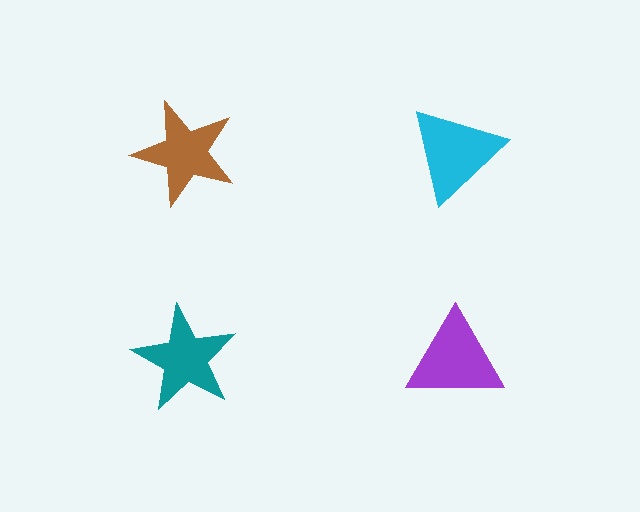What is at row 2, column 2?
A purple triangle.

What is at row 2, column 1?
A teal star.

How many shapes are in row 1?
2 shapes.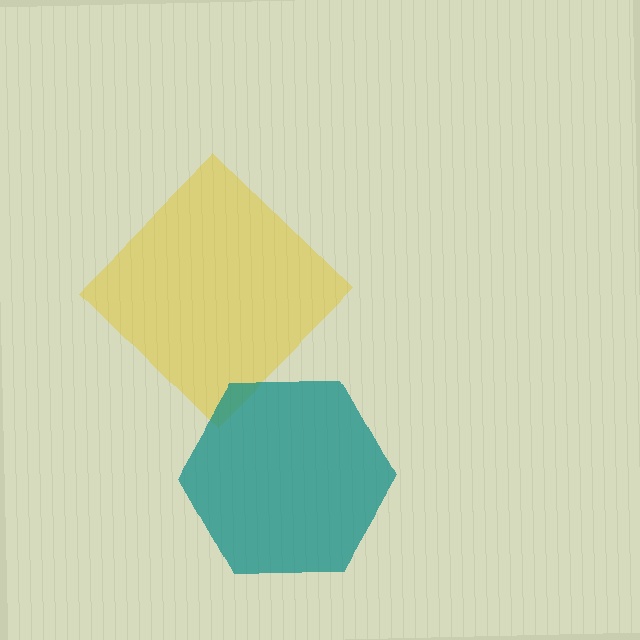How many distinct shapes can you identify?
There are 2 distinct shapes: a yellow diamond, a teal hexagon.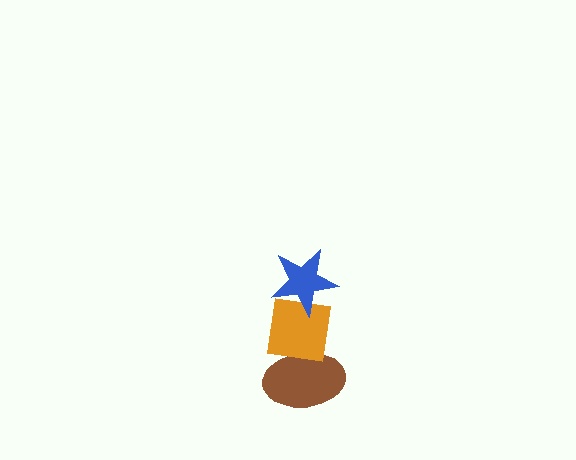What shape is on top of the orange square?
The blue star is on top of the orange square.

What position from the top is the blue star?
The blue star is 1st from the top.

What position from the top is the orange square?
The orange square is 2nd from the top.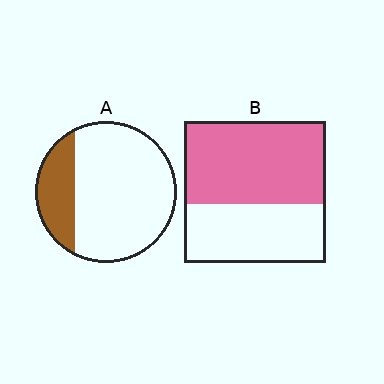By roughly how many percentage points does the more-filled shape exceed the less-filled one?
By roughly 35 percentage points (B over A).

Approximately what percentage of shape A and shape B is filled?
A is approximately 25% and B is approximately 60%.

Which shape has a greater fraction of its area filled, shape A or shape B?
Shape B.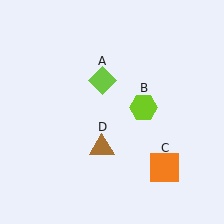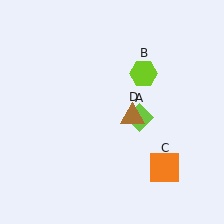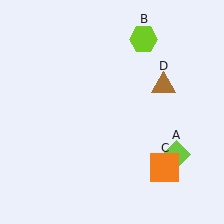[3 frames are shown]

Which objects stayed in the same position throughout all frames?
Orange square (object C) remained stationary.